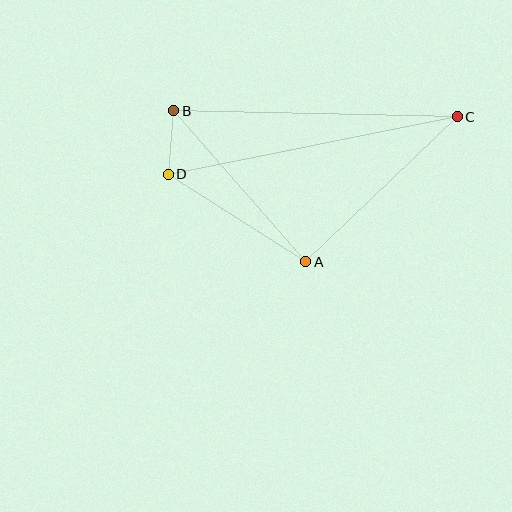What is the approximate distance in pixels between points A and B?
The distance between A and B is approximately 201 pixels.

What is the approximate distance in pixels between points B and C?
The distance between B and C is approximately 284 pixels.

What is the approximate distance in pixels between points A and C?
The distance between A and C is approximately 210 pixels.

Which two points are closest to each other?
Points B and D are closest to each other.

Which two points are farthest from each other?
Points C and D are farthest from each other.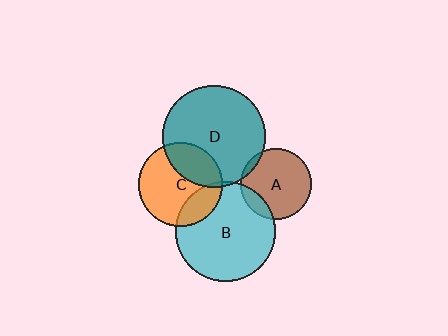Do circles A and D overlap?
Yes.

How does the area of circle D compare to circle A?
Approximately 2.1 times.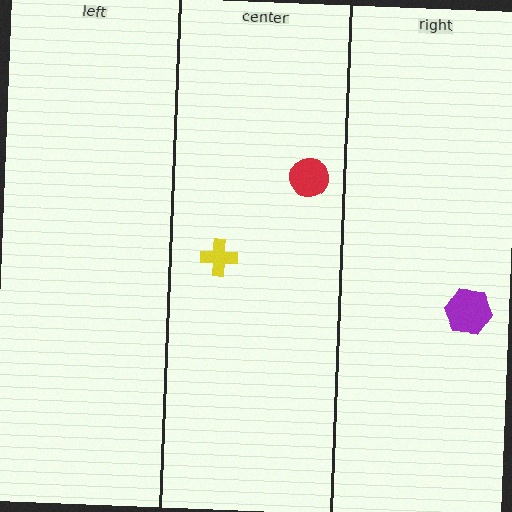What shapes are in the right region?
The purple hexagon.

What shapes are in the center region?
The red circle, the yellow cross.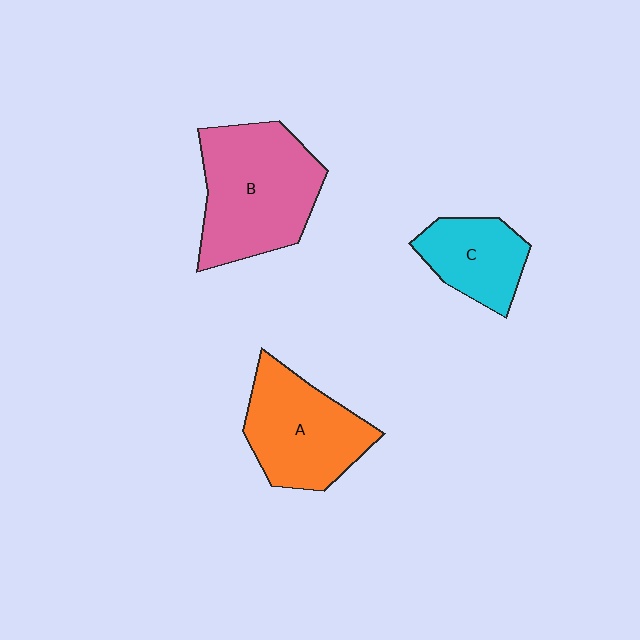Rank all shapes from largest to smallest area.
From largest to smallest: B (pink), A (orange), C (cyan).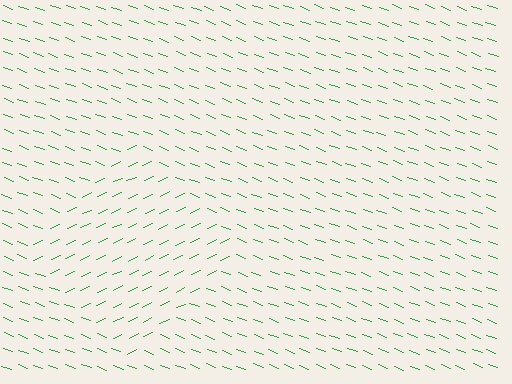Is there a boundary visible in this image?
Yes, there is a texture boundary formed by a change in line orientation.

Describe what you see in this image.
The image is filled with small green line segments. A diamond region in the image has lines oriented differently from the surrounding lines, creating a visible texture boundary.